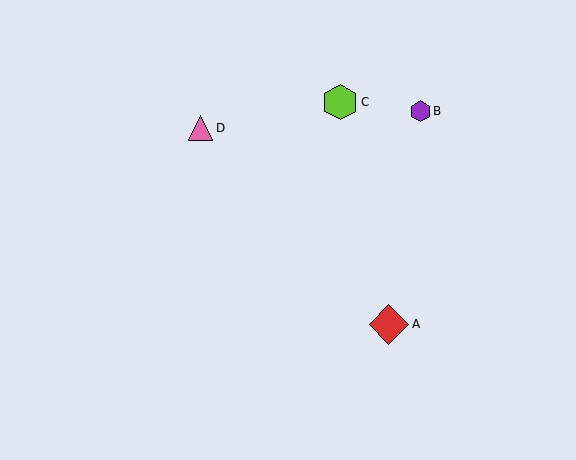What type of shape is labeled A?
Shape A is a red diamond.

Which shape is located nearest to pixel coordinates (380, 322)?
The red diamond (labeled A) at (389, 324) is nearest to that location.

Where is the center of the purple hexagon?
The center of the purple hexagon is at (420, 111).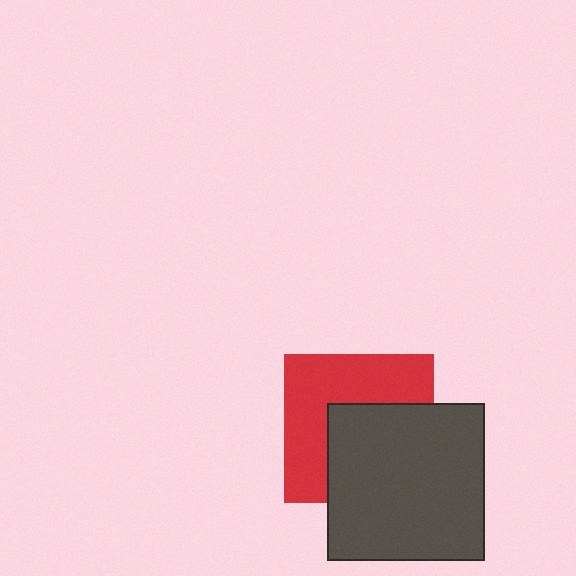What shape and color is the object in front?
The object in front is a dark gray square.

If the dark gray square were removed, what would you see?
You would see the complete red square.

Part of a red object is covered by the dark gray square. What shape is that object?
It is a square.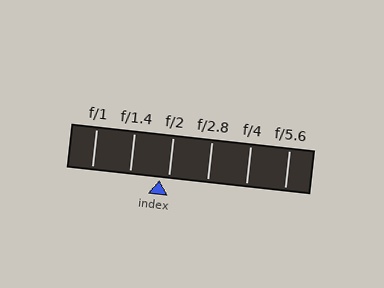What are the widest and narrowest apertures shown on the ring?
The widest aperture shown is f/1 and the narrowest is f/5.6.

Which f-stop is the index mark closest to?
The index mark is closest to f/2.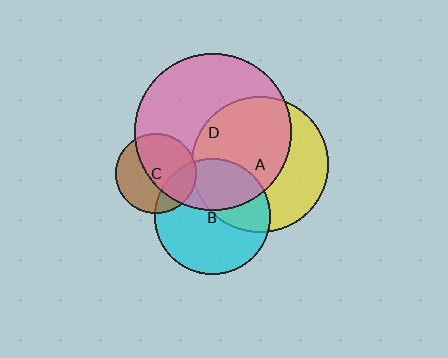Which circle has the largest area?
Circle D (pink).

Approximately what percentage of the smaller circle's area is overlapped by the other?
Approximately 55%.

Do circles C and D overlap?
Yes.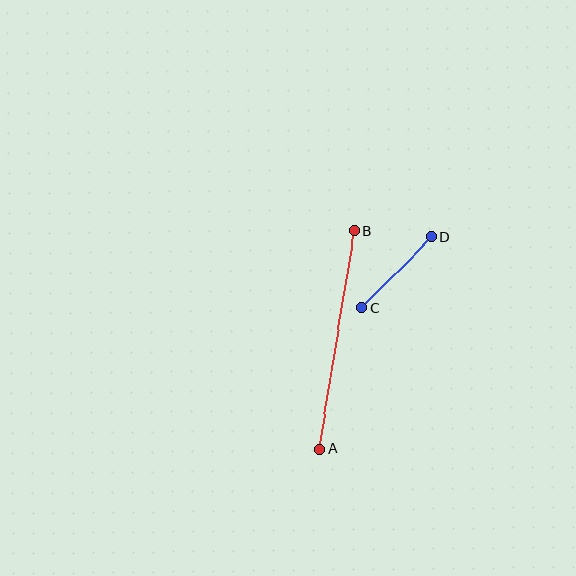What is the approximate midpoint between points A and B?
The midpoint is at approximately (337, 340) pixels.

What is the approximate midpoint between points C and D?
The midpoint is at approximately (397, 272) pixels.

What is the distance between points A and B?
The distance is approximately 221 pixels.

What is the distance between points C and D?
The distance is approximately 99 pixels.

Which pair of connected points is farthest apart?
Points A and B are farthest apart.